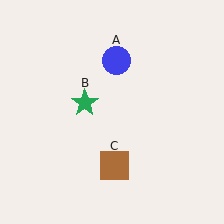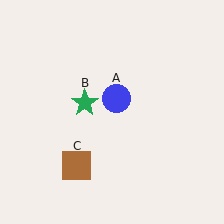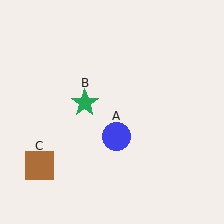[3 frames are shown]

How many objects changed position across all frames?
2 objects changed position: blue circle (object A), brown square (object C).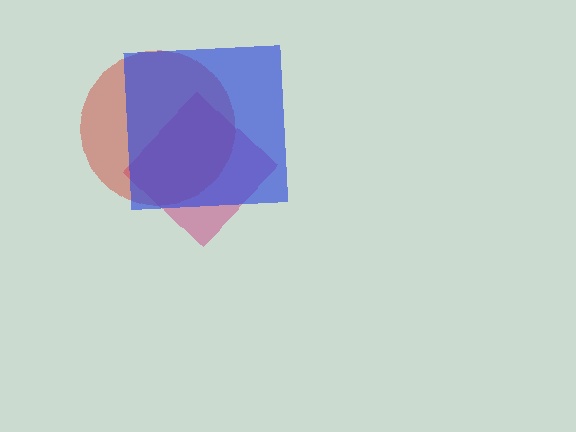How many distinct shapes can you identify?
There are 3 distinct shapes: a magenta diamond, a red circle, a blue square.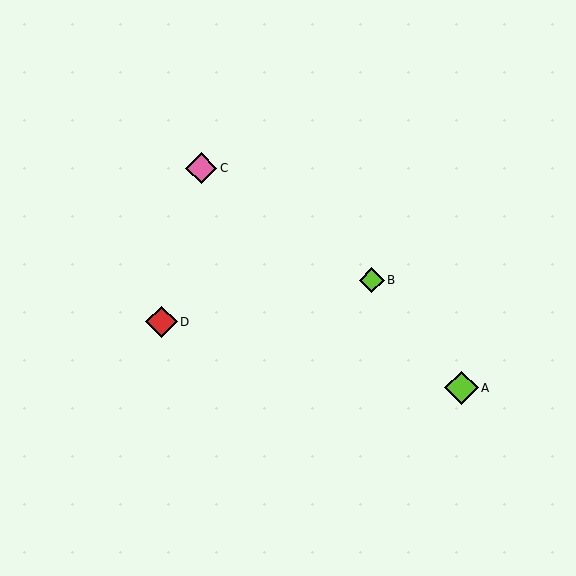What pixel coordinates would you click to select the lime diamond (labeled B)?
Click at (372, 280) to select the lime diamond B.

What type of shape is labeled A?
Shape A is a lime diamond.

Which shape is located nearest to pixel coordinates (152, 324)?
The red diamond (labeled D) at (161, 322) is nearest to that location.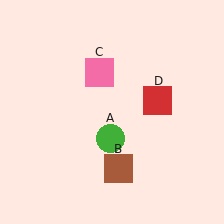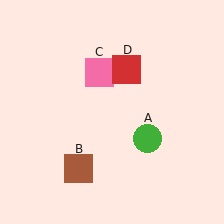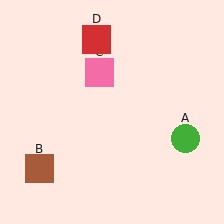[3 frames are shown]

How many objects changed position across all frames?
3 objects changed position: green circle (object A), brown square (object B), red square (object D).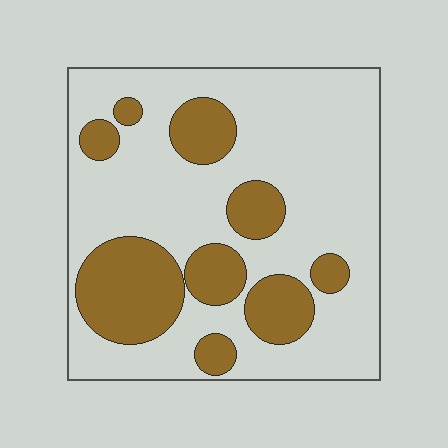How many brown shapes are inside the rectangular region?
9.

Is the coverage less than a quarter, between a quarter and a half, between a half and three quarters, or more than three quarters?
Between a quarter and a half.